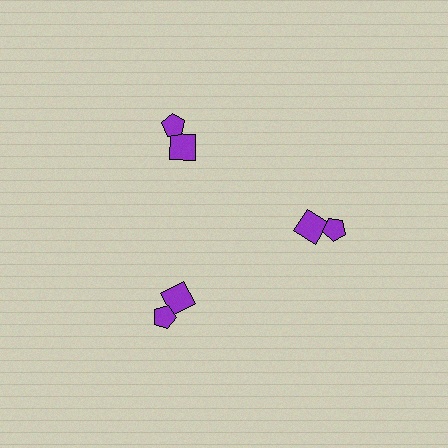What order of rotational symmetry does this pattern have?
This pattern has 3-fold rotational symmetry.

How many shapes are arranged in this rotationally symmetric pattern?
There are 6 shapes, arranged in 3 groups of 2.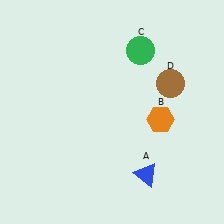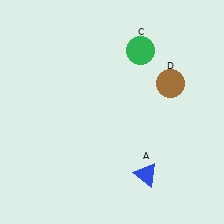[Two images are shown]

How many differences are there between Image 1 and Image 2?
There is 1 difference between the two images.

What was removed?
The orange hexagon (B) was removed in Image 2.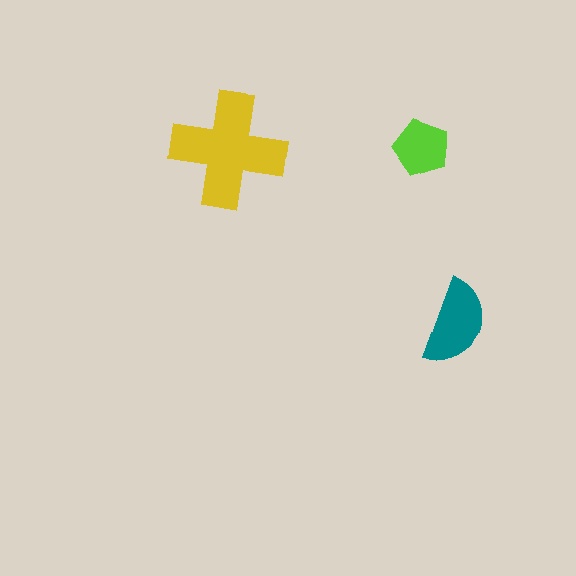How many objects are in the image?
There are 3 objects in the image.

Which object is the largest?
The yellow cross.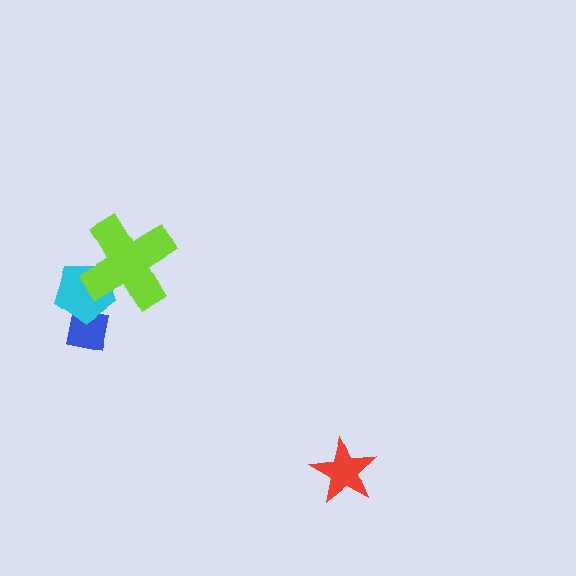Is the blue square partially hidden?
Yes, it is partially covered by another shape.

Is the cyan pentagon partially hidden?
Yes, it is partially covered by another shape.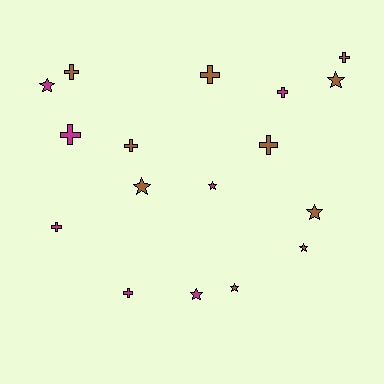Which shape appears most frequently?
Cross, with 9 objects.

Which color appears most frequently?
Brown, with 10 objects.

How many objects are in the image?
There are 17 objects.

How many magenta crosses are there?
There are 4 magenta crosses.